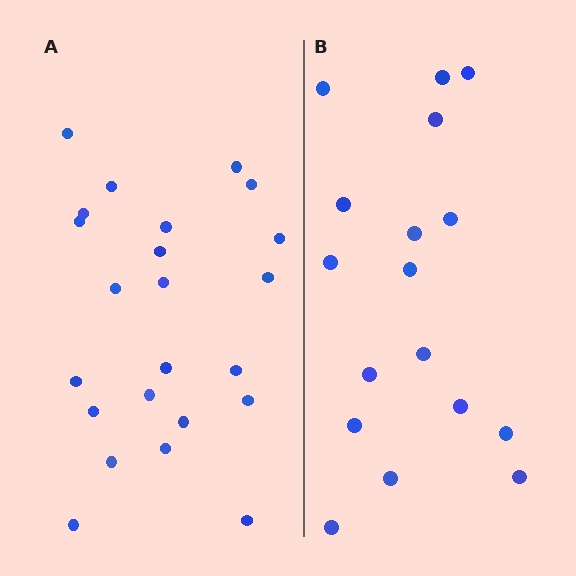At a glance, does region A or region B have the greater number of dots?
Region A (the left region) has more dots.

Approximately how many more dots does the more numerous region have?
Region A has about 6 more dots than region B.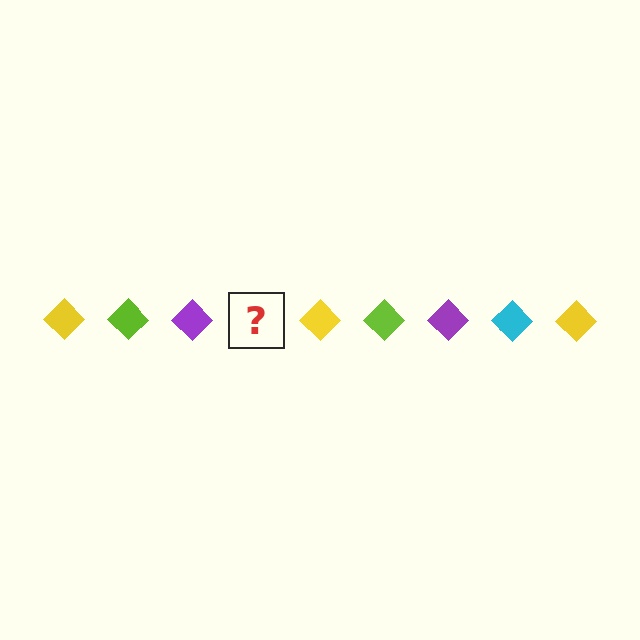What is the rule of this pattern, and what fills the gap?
The rule is that the pattern cycles through yellow, lime, purple, cyan diamonds. The gap should be filled with a cyan diamond.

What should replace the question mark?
The question mark should be replaced with a cyan diamond.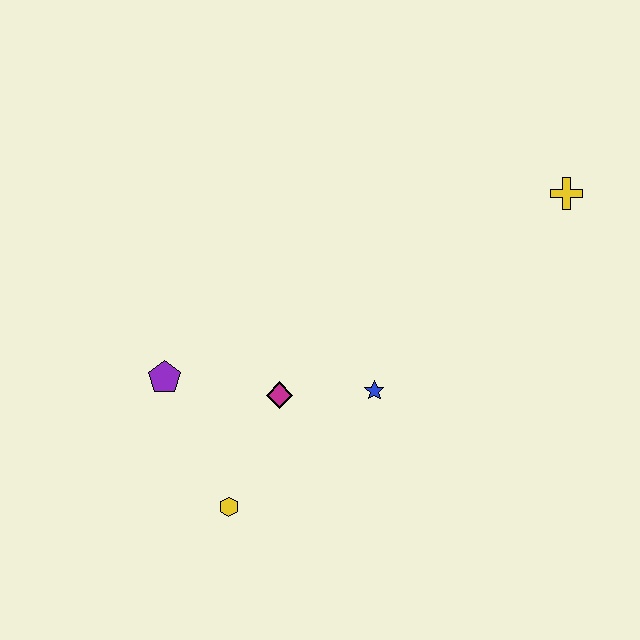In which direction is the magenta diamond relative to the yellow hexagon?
The magenta diamond is above the yellow hexagon.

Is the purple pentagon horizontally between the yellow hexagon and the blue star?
No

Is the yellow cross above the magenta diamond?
Yes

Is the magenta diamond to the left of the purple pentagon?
No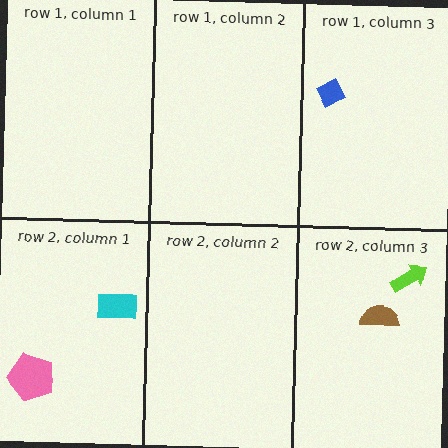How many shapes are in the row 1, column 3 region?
1.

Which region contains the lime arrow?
The row 2, column 3 region.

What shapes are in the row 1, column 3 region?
The blue diamond.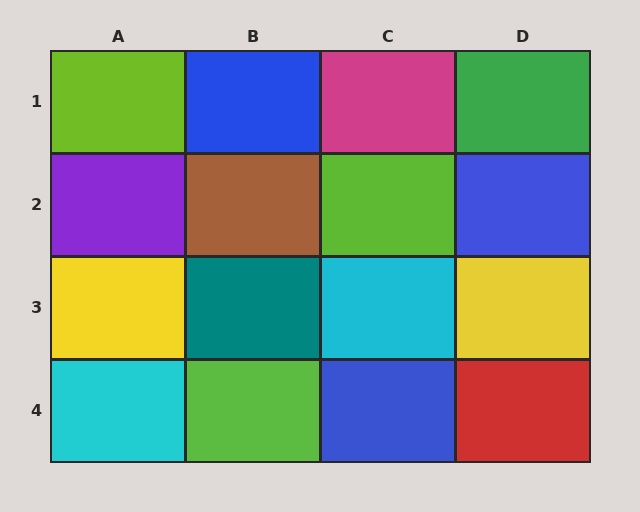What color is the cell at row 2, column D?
Blue.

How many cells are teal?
1 cell is teal.